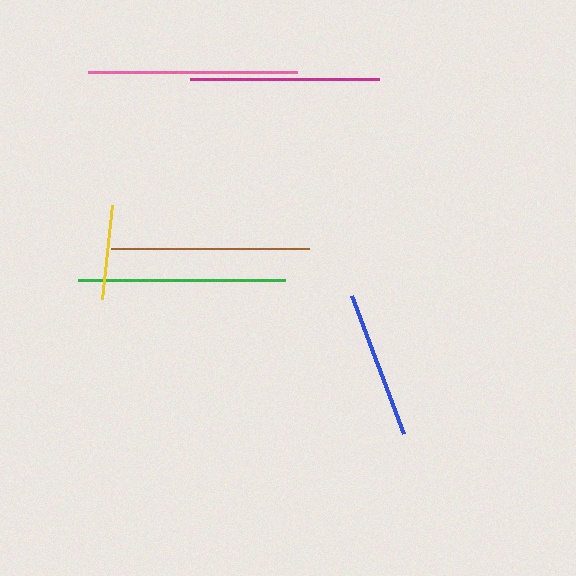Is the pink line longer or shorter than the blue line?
The pink line is longer than the blue line.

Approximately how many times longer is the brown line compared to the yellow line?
The brown line is approximately 2.1 times the length of the yellow line.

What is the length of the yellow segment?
The yellow segment is approximately 95 pixels long.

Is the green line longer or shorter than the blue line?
The green line is longer than the blue line.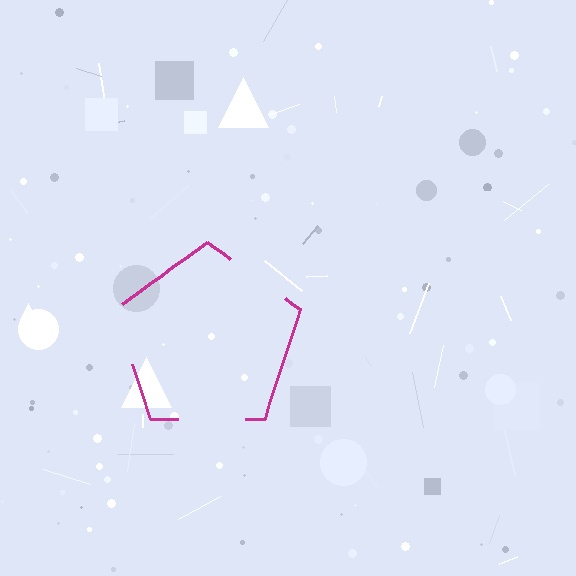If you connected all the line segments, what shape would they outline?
They would outline a pentagon.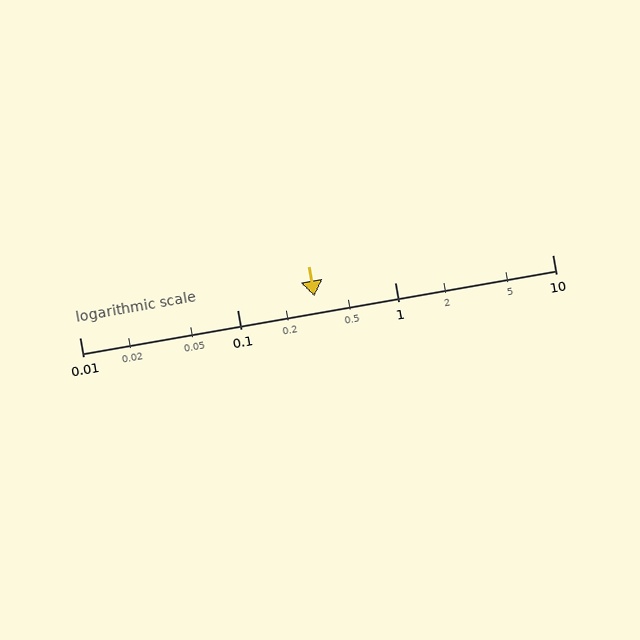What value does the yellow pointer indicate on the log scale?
The pointer indicates approximately 0.31.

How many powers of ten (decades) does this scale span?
The scale spans 3 decades, from 0.01 to 10.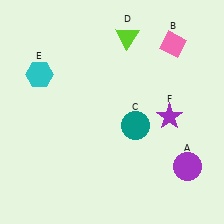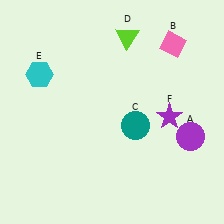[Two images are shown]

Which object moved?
The purple circle (A) moved up.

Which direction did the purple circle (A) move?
The purple circle (A) moved up.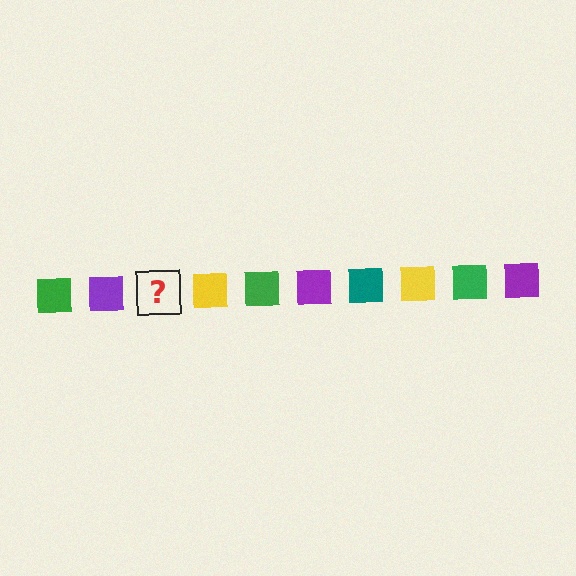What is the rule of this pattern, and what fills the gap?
The rule is that the pattern cycles through green, purple, teal, yellow squares. The gap should be filled with a teal square.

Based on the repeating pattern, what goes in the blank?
The blank should be a teal square.